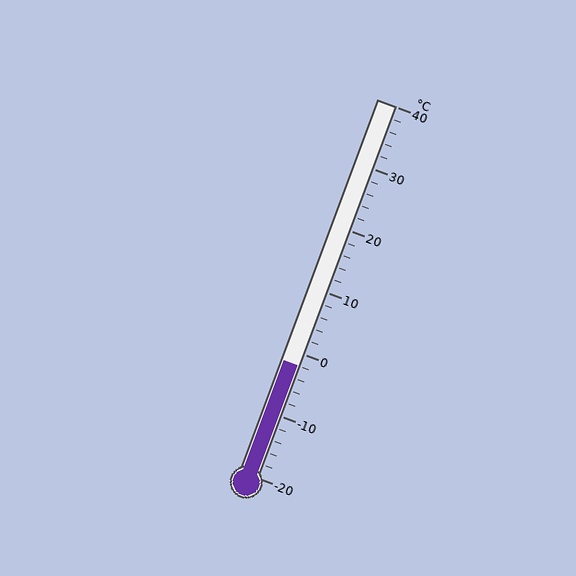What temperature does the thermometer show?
The thermometer shows approximately -2°C.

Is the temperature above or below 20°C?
The temperature is below 20°C.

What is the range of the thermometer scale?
The thermometer scale ranges from -20°C to 40°C.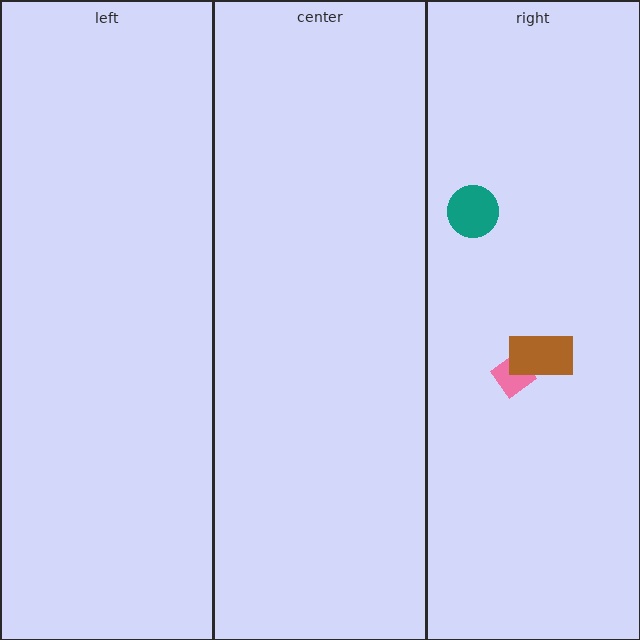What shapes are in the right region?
The teal circle, the pink diamond, the brown rectangle.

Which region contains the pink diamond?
The right region.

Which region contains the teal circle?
The right region.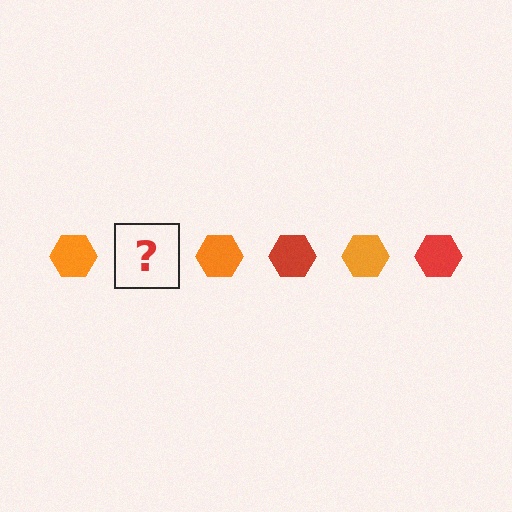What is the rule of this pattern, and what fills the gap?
The rule is that the pattern cycles through orange, red hexagons. The gap should be filled with a red hexagon.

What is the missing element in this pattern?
The missing element is a red hexagon.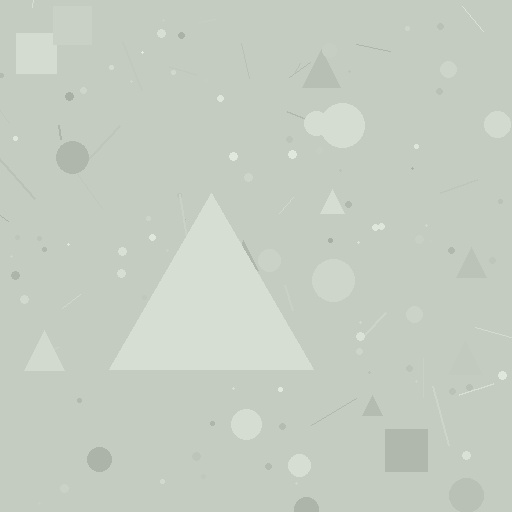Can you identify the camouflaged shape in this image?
The camouflaged shape is a triangle.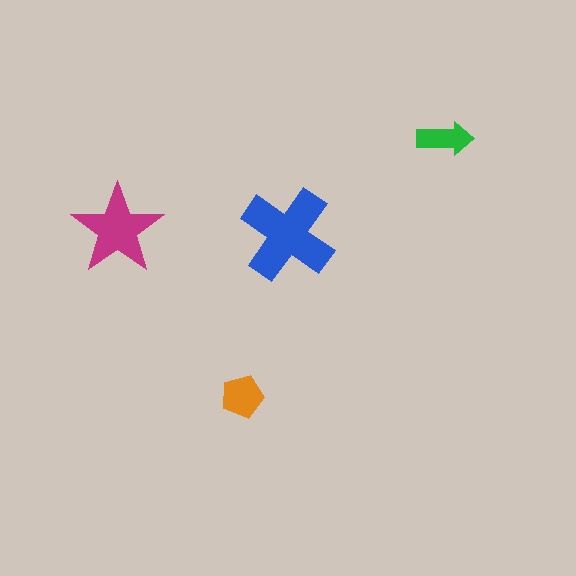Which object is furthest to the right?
The green arrow is rightmost.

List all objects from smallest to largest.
The green arrow, the orange pentagon, the magenta star, the blue cross.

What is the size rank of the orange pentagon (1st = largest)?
3rd.